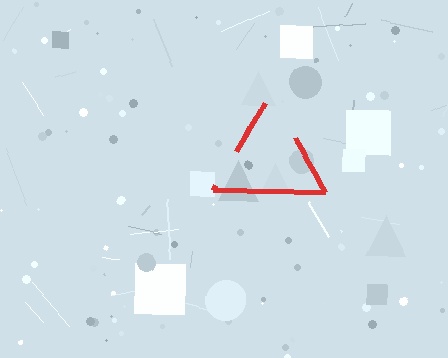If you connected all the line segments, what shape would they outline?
They would outline a triangle.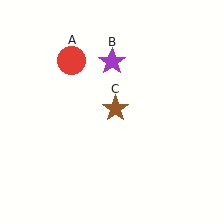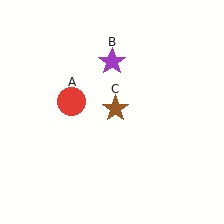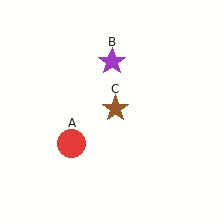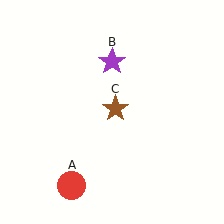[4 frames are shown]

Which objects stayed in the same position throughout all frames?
Purple star (object B) and brown star (object C) remained stationary.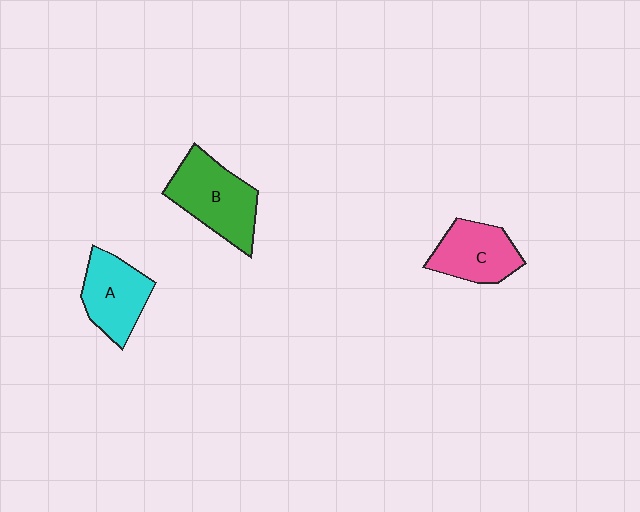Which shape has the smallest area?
Shape C (pink).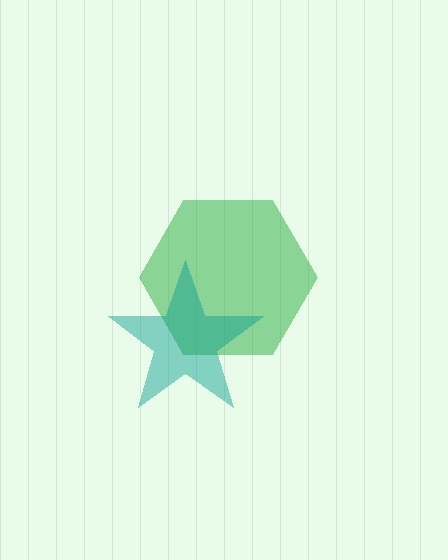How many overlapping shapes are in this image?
There are 2 overlapping shapes in the image.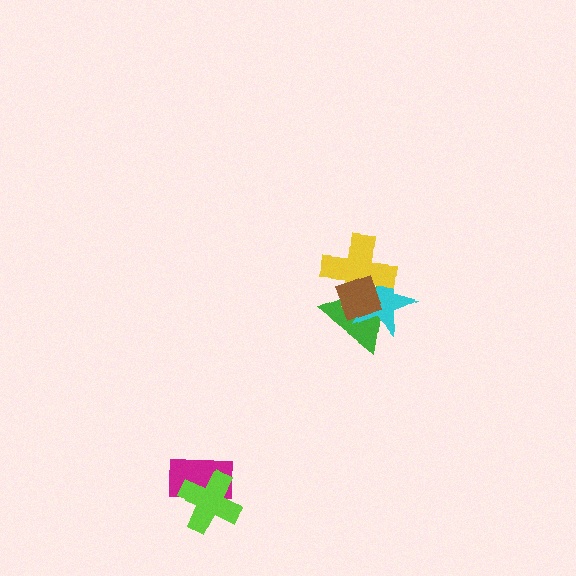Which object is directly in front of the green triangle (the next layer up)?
The cyan star is directly in front of the green triangle.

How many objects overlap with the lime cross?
1 object overlaps with the lime cross.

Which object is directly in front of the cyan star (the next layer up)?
The yellow cross is directly in front of the cyan star.